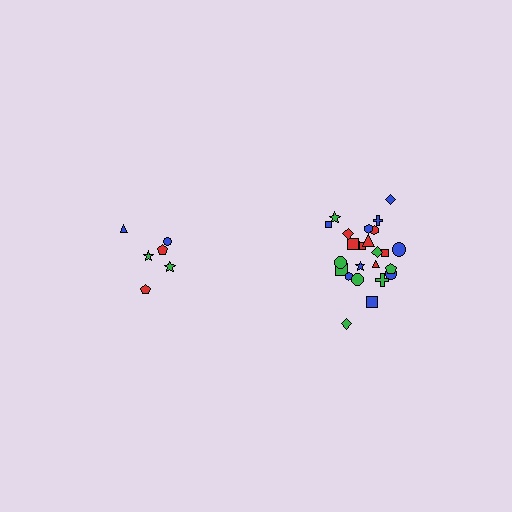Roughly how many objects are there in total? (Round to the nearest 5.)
Roughly 30 objects in total.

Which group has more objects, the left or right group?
The right group.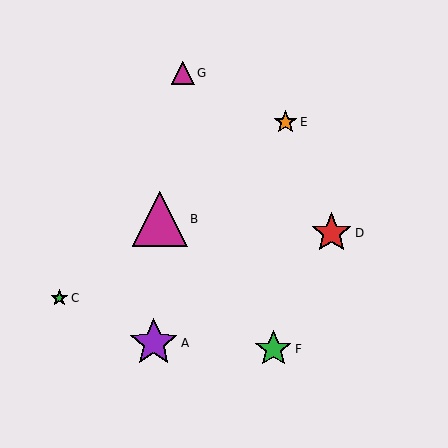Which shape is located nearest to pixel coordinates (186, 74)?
The magenta triangle (labeled G) at (183, 73) is nearest to that location.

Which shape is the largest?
The magenta triangle (labeled B) is the largest.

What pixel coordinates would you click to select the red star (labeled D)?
Click at (332, 233) to select the red star D.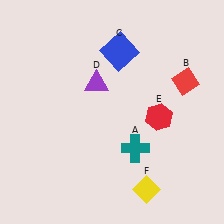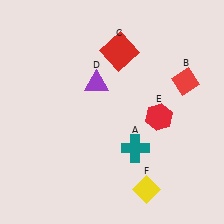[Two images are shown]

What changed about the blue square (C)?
In Image 1, C is blue. In Image 2, it changed to red.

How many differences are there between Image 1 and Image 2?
There is 1 difference between the two images.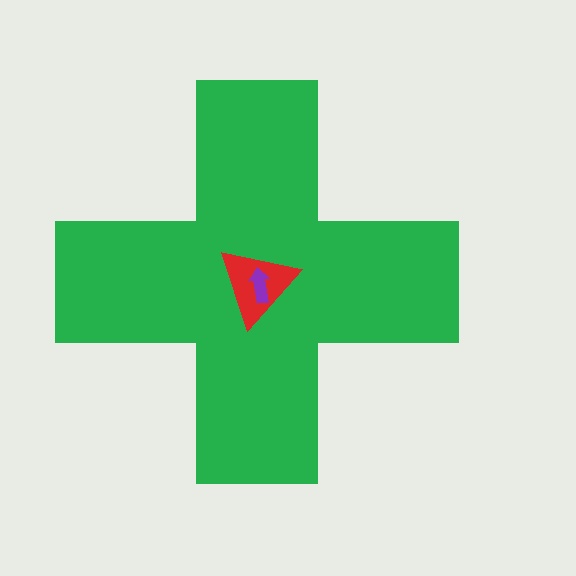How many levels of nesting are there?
3.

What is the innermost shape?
The purple arrow.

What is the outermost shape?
The green cross.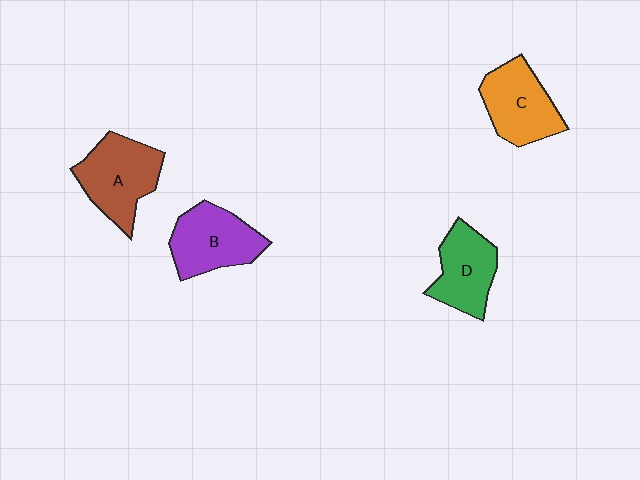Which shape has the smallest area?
Shape D (green).